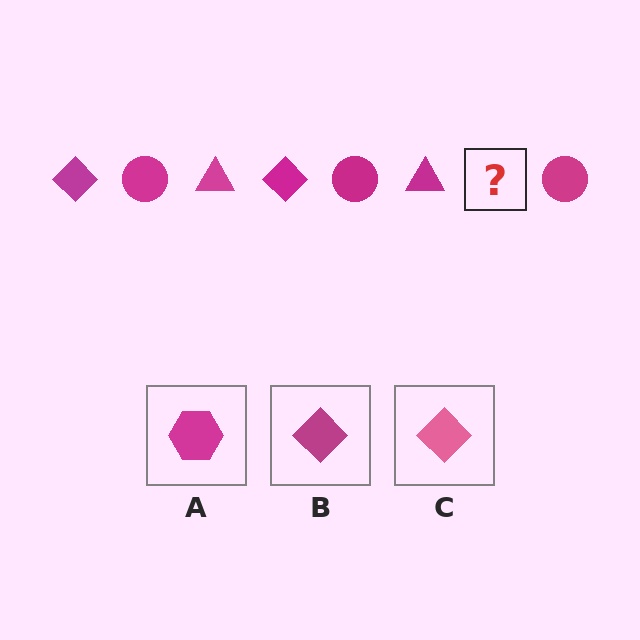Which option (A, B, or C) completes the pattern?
B.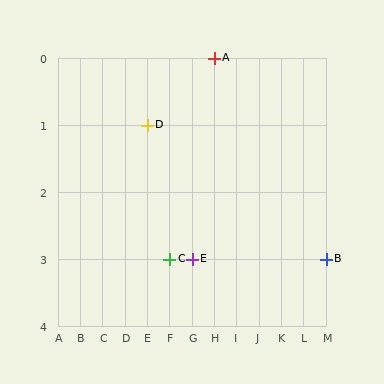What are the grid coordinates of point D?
Point D is at grid coordinates (E, 1).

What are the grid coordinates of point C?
Point C is at grid coordinates (F, 3).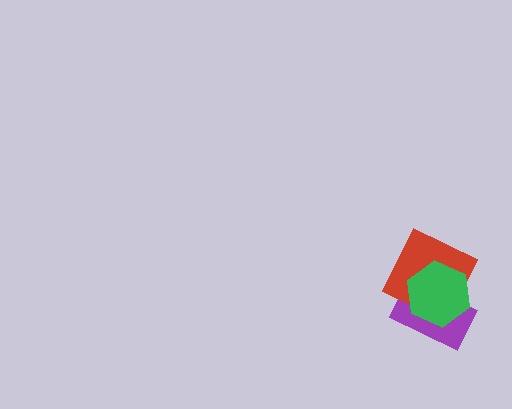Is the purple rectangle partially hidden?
Yes, it is partially covered by another shape.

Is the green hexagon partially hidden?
No, no other shape covers it.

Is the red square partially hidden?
Yes, it is partially covered by another shape.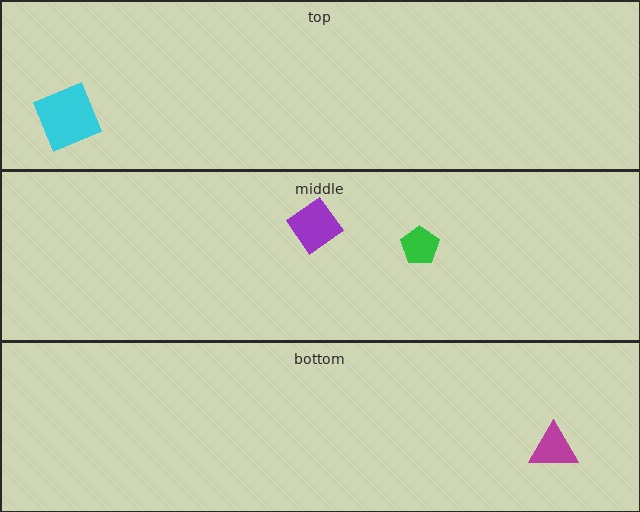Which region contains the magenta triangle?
The bottom region.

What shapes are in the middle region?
The green pentagon, the purple diamond.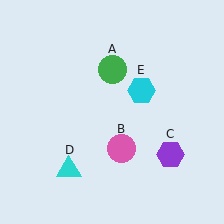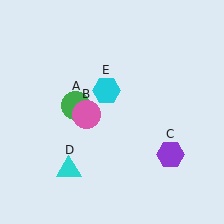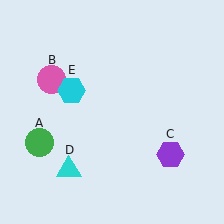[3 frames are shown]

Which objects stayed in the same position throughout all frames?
Purple hexagon (object C) and cyan triangle (object D) remained stationary.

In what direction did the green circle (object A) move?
The green circle (object A) moved down and to the left.